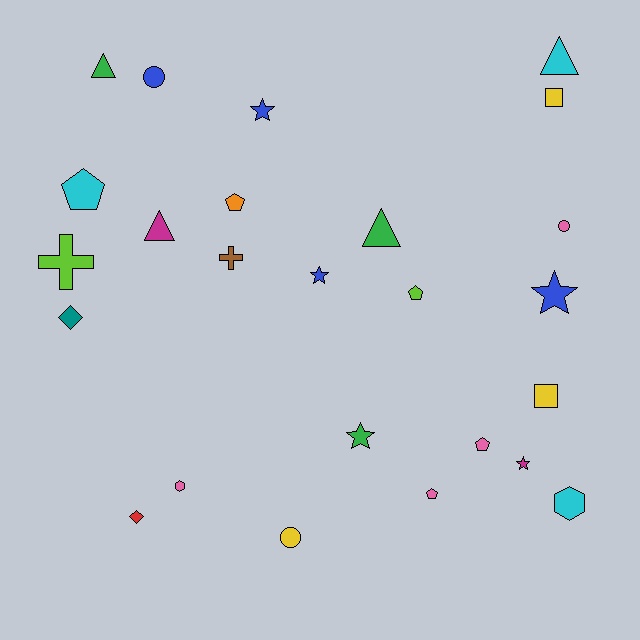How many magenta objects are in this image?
There are 2 magenta objects.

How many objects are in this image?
There are 25 objects.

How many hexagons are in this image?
There are 2 hexagons.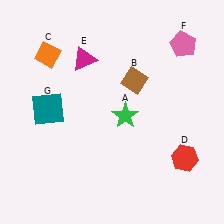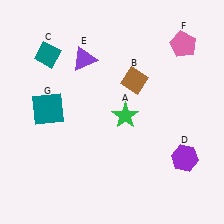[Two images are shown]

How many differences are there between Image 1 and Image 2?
There are 3 differences between the two images.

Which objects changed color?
C changed from orange to teal. D changed from red to purple. E changed from magenta to purple.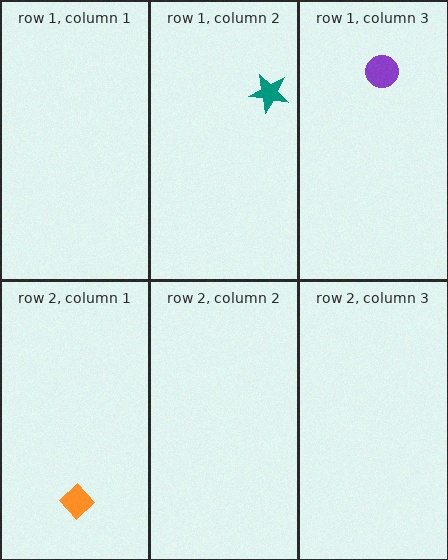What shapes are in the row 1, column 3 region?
The purple circle.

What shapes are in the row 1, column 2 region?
The teal star.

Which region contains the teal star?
The row 1, column 2 region.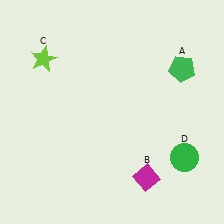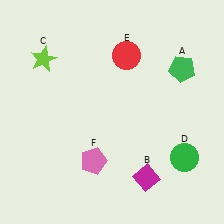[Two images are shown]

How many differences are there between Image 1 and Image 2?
There are 2 differences between the two images.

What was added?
A red circle (E), a pink pentagon (F) were added in Image 2.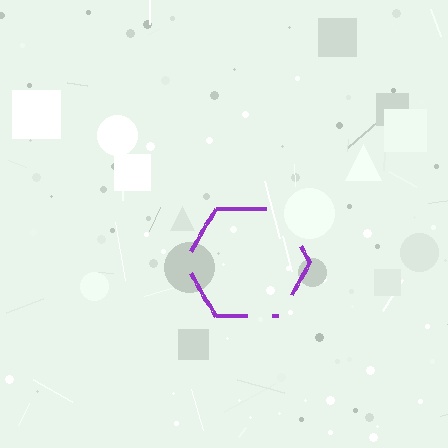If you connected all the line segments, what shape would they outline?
They would outline a hexagon.